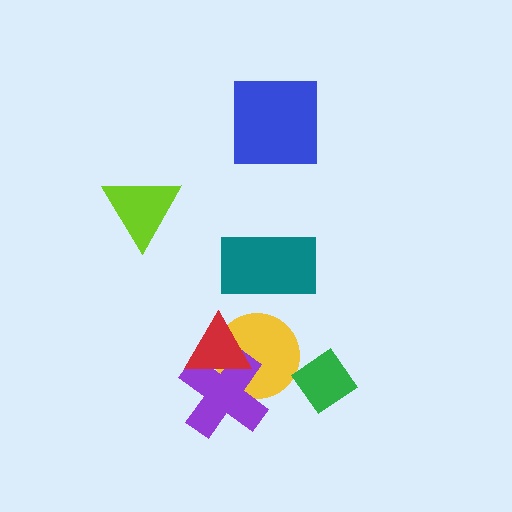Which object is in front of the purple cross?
The red triangle is in front of the purple cross.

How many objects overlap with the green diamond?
0 objects overlap with the green diamond.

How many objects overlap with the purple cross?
2 objects overlap with the purple cross.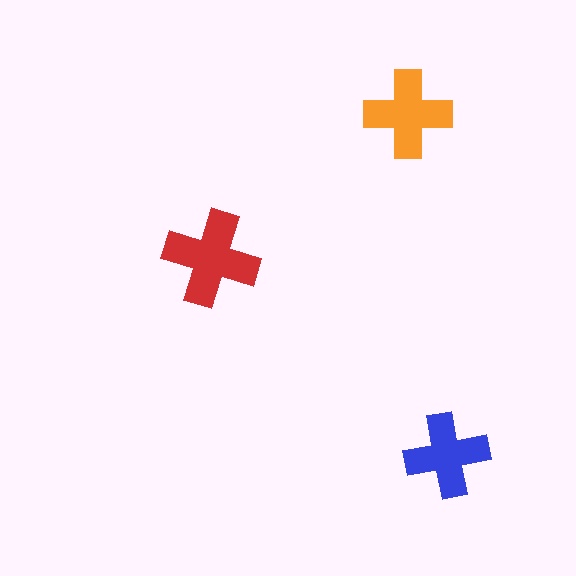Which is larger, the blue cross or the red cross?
The red one.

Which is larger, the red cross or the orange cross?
The red one.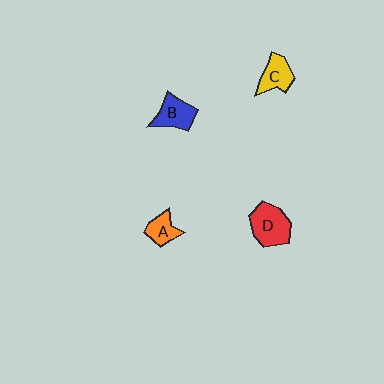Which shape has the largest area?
Shape D (red).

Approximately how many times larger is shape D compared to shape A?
Approximately 1.8 times.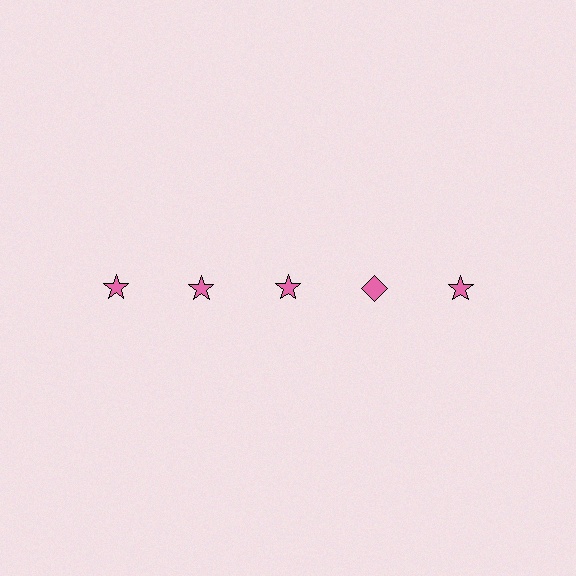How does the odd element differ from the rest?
It has a different shape: diamond instead of star.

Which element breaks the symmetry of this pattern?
The pink diamond in the top row, second from right column breaks the symmetry. All other shapes are pink stars.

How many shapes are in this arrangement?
There are 5 shapes arranged in a grid pattern.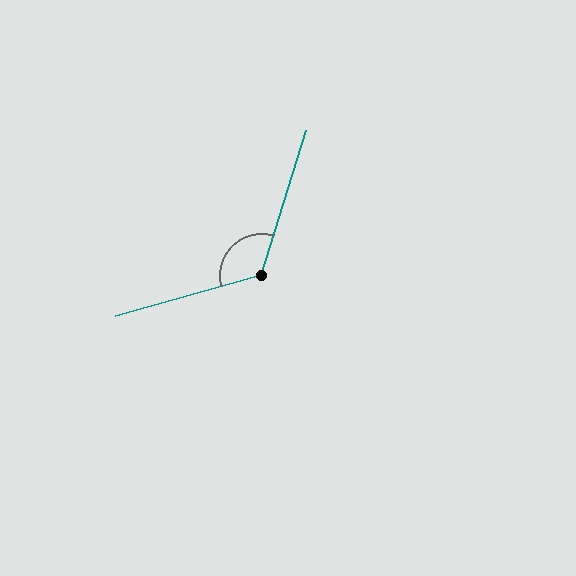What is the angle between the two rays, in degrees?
Approximately 122 degrees.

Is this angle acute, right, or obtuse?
It is obtuse.